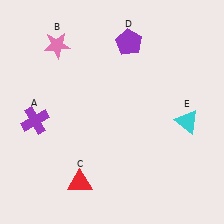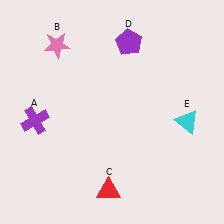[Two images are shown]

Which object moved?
The red triangle (C) moved right.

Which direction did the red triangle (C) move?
The red triangle (C) moved right.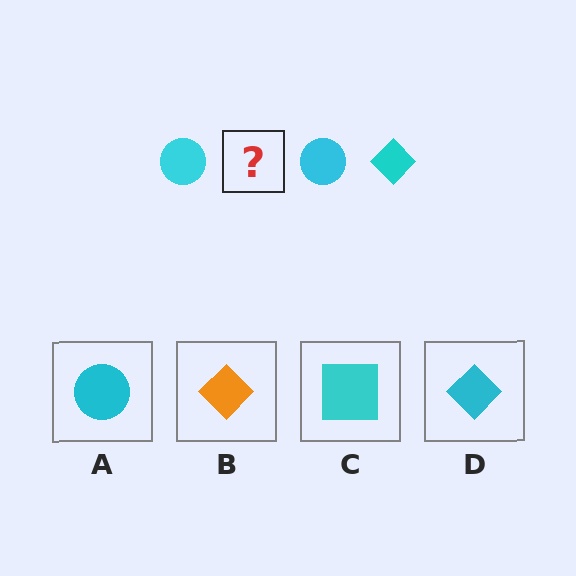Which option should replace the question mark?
Option D.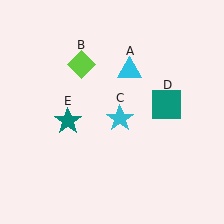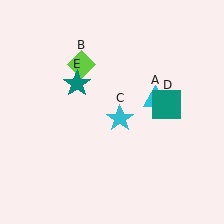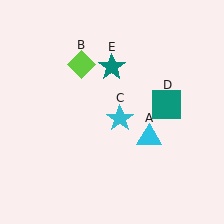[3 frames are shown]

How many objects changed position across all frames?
2 objects changed position: cyan triangle (object A), teal star (object E).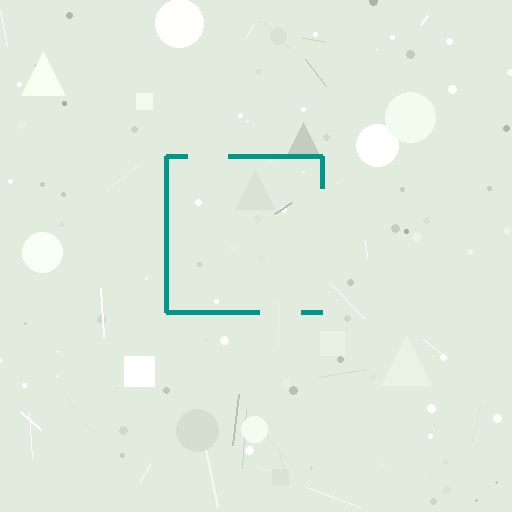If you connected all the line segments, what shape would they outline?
They would outline a square.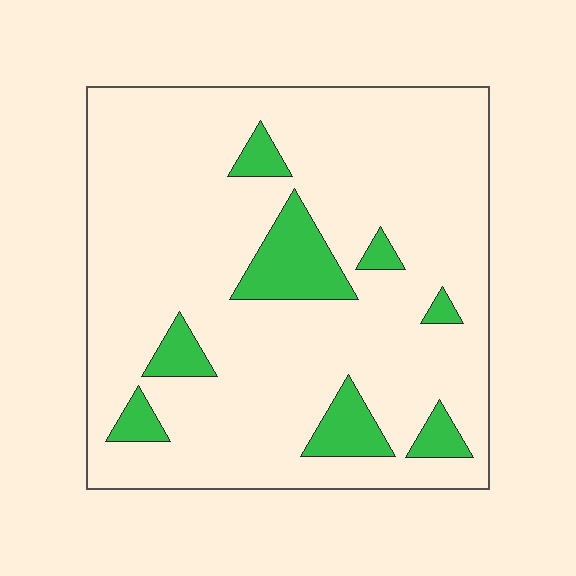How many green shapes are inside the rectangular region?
8.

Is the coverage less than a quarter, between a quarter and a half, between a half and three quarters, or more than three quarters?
Less than a quarter.